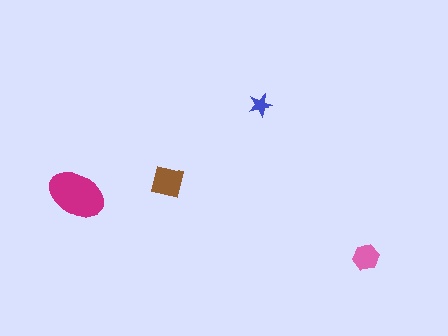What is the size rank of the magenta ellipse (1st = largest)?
1st.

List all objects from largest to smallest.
The magenta ellipse, the brown square, the pink hexagon, the blue star.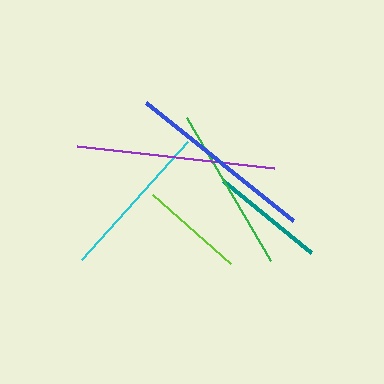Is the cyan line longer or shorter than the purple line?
The purple line is longer than the cyan line.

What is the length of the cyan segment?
The cyan segment is approximately 159 pixels long.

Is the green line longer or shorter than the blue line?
The blue line is longer than the green line.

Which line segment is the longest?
The purple line is the longest at approximately 198 pixels.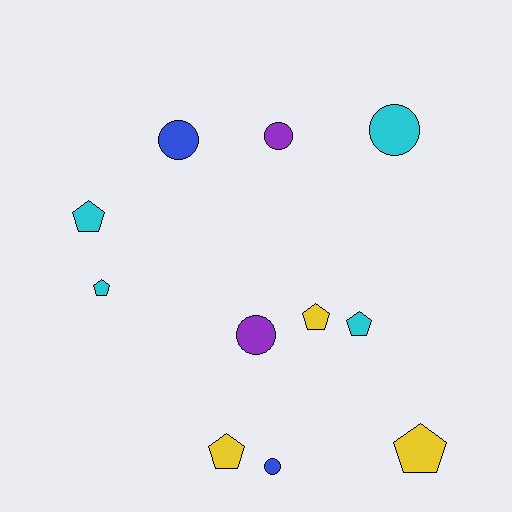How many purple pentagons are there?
There are no purple pentagons.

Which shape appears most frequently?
Pentagon, with 6 objects.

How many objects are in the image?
There are 11 objects.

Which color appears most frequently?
Cyan, with 4 objects.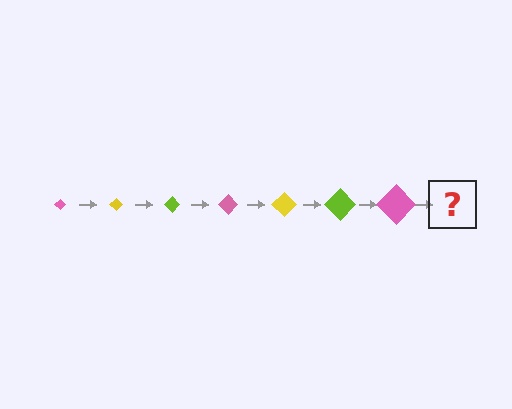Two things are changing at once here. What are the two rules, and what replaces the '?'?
The two rules are that the diamond grows larger each step and the color cycles through pink, yellow, and lime. The '?' should be a yellow diamond, larger than the previous one.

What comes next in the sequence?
The next element should be a yellow diamond, larger than the previous one.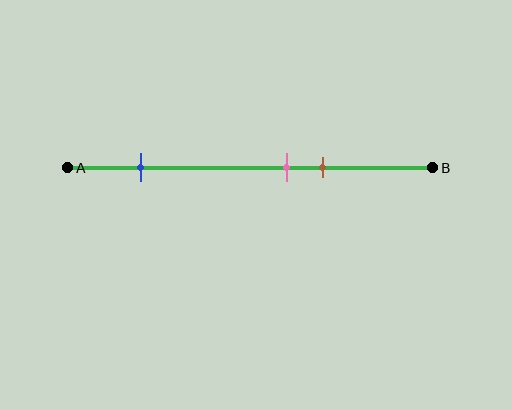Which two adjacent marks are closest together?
The pink and brown marks are the closest adjacent pair.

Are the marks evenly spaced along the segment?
No, the marks are not evenly spaced.